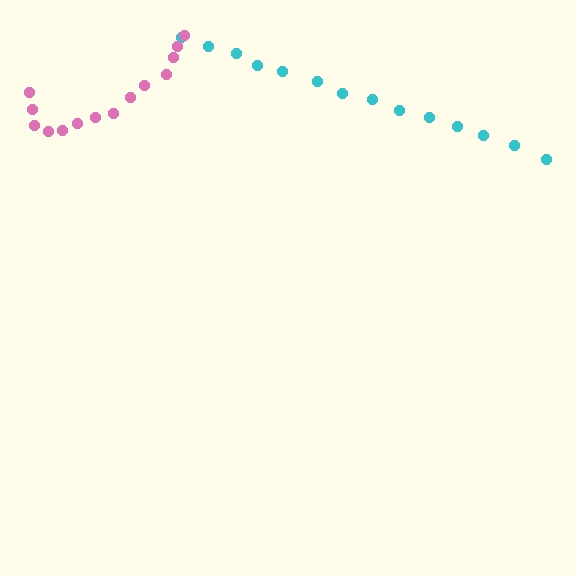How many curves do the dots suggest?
There are 2 distinct paths.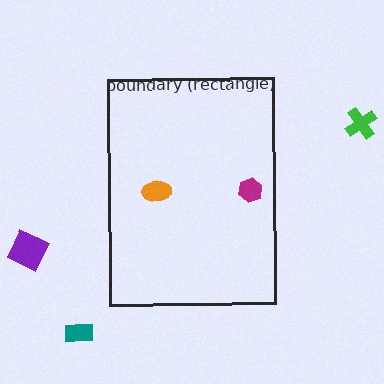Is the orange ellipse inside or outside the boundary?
Inside.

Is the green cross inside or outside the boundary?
Outside.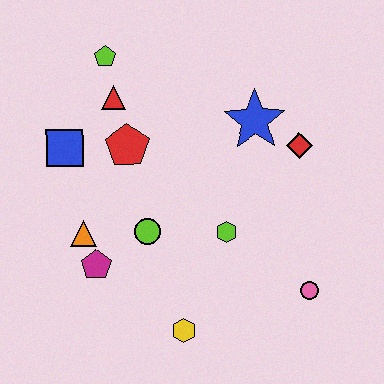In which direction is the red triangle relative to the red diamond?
The red triangle is to the left of the red diamond.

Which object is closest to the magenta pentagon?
The orange triangle is closest to the magenta pentagon.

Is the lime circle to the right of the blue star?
No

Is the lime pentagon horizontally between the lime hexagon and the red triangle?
No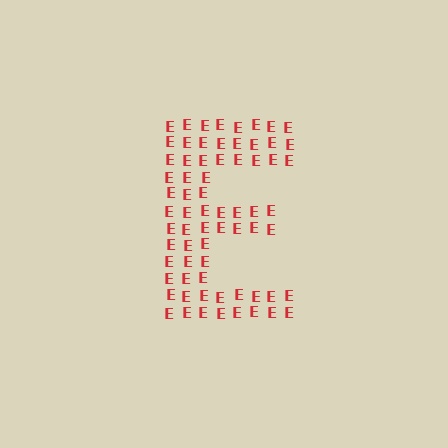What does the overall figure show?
The overall figure shows the letter E.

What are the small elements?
The small elements are letter E's.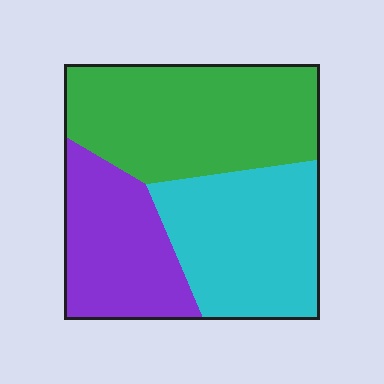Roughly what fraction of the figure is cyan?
Cyan takes up between a quarter and a half of the figure.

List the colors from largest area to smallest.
From largest to smallest: green, cyan, purple.